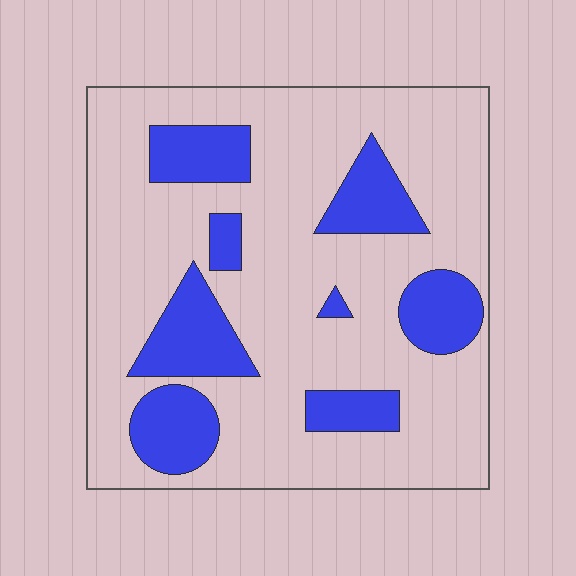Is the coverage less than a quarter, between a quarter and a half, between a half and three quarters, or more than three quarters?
Less than a quarter.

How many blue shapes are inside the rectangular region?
8.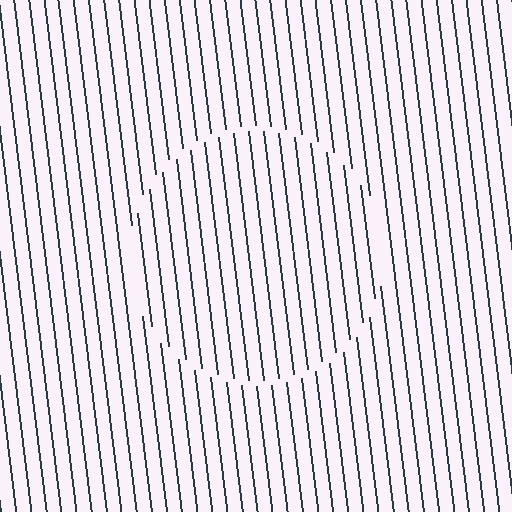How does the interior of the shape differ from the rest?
The interior of the shape contains the same grating, shifted by half a period — the contour is defined by the phase discontinuity where line-ends from the inner and outer gratings abut.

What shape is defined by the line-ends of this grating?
An illusory circle. The interior of the shape contains the same grating, shifted by half a period — the contour is defined by the phase discontinuity where line-ends from the inner and outer gratings abut.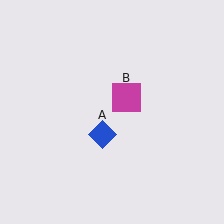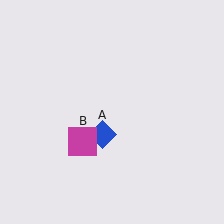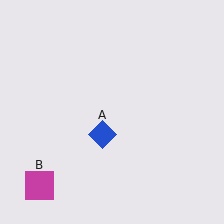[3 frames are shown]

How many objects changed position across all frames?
1 object changed position: magenta square (object B).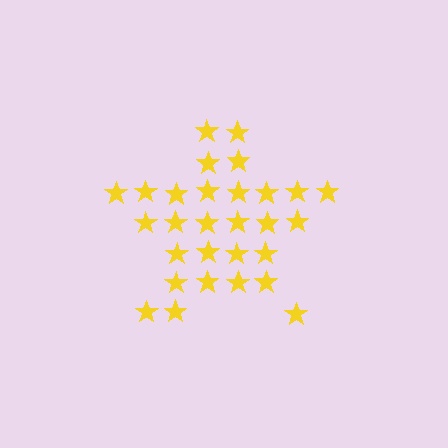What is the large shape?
The large shape is a star.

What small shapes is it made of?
It is made of small stars.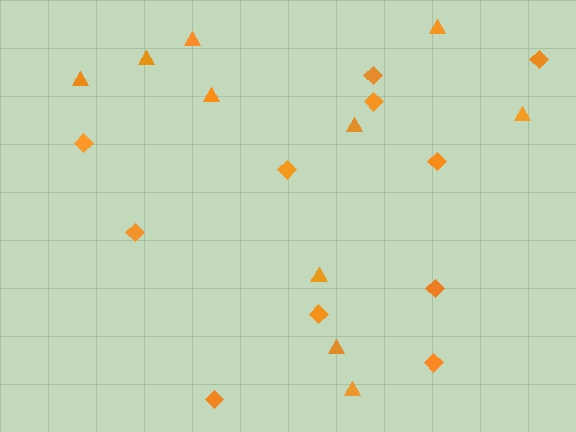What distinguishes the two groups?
There are 2 groups: one group of diamonds (11) and one group of triangles (10).